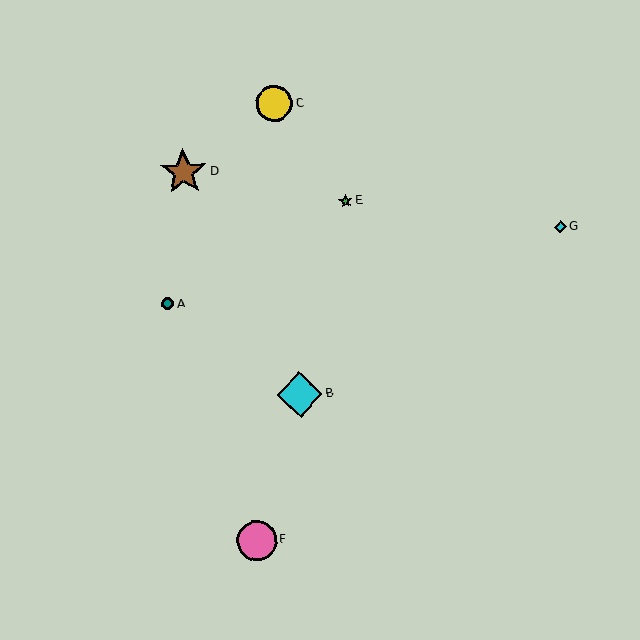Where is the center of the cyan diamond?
The center of the cyan diamond is at (560, 227).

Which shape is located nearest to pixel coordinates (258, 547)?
The pink circle (labeled F) at (257, 541) is nearest to that location.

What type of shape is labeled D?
Shape D is a brown star.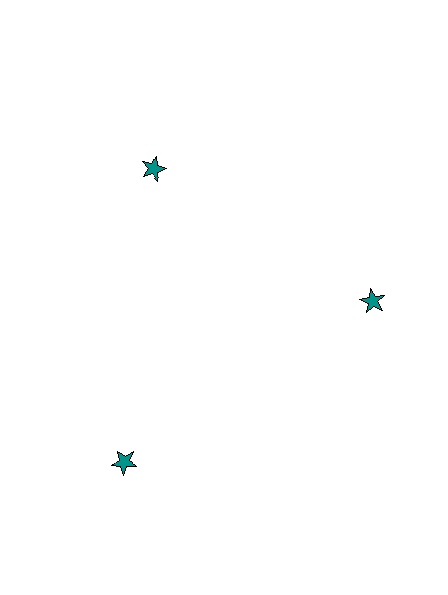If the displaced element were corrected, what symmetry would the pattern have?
It would have 3-fold rotational symmetry — the pattern would map onto itself every 120 degrees.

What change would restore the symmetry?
The symmetry would be restored by moving it inward, back onto the ring so that all 3 stars sit at equal angles and equal distance from the center.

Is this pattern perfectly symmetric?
No. The 3 teal stars are arranged in a ring, but one element near the 7 o'clock position is pushed outward from the center, breaking the 3-fold rotational symmetry.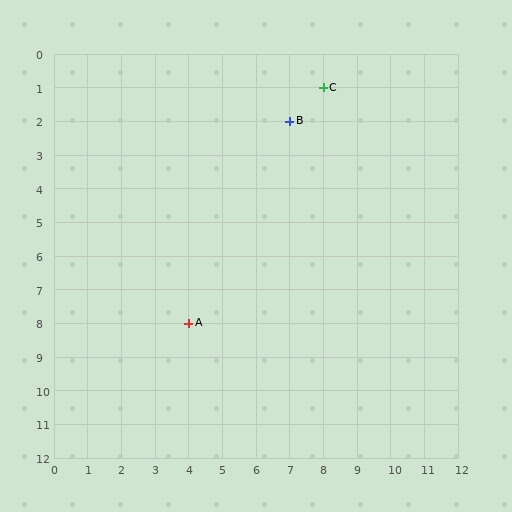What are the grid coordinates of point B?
Point B is at grid coordinates (7, 2).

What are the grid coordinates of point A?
Point A is at grid coordinates (4, 8).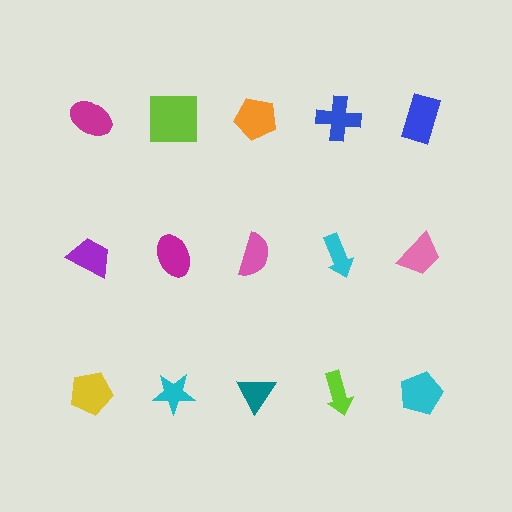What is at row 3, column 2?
A cyan star.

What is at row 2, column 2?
A magenta ellipse.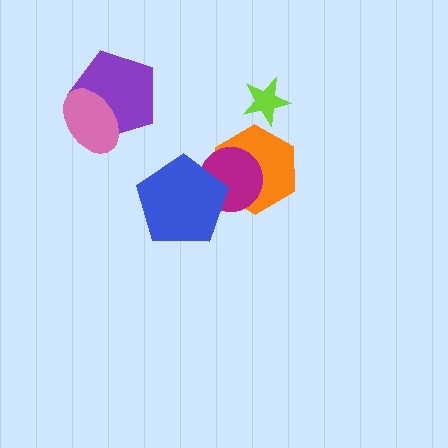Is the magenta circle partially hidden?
Yes, it is partially covered by another shape.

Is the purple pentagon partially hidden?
Yes, it is partially covered by another shape.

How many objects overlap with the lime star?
0 objects overlap with the lime star.